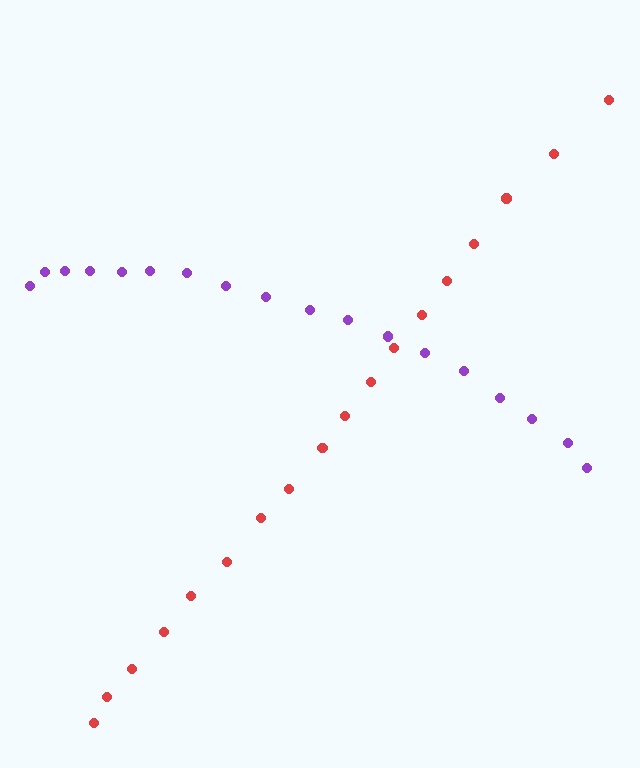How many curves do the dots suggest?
There are 2 distinct paths.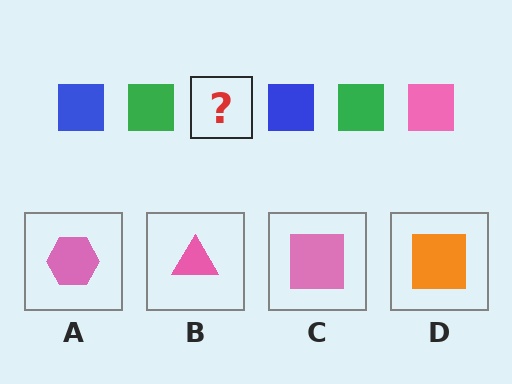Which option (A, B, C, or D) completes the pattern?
C.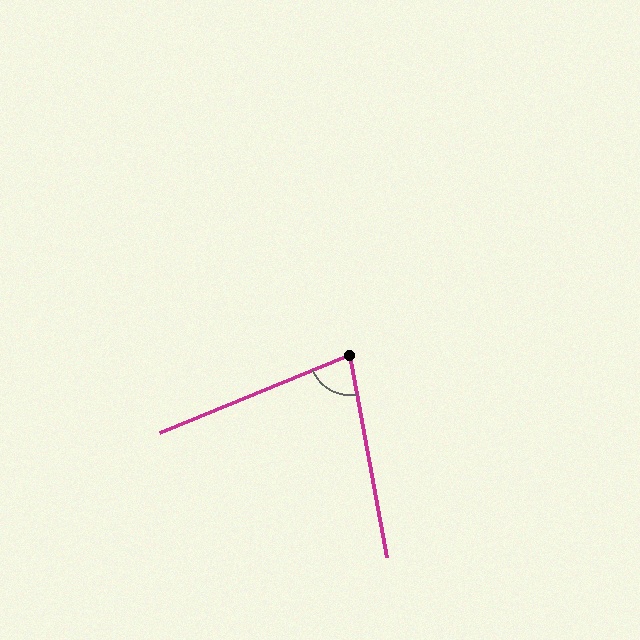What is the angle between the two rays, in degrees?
Approximately 78 degrees.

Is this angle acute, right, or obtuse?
It is acute.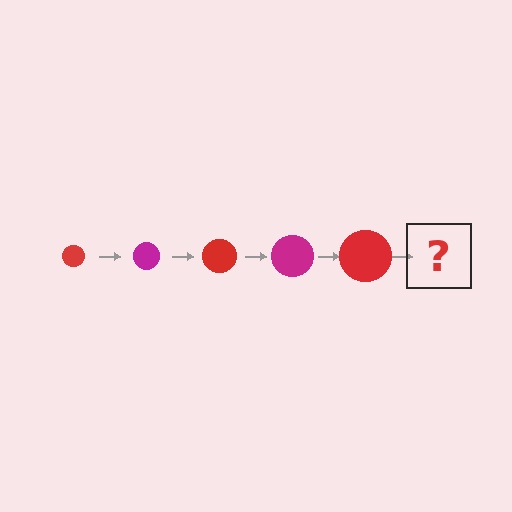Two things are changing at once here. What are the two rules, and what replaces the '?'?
The two rules are that the circle grows larger each step and the color cycles through red and magenta. The '?' should be a magenta circle, larger than the previous one.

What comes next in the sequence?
The next element should be a magenta circle, larger than the previous one.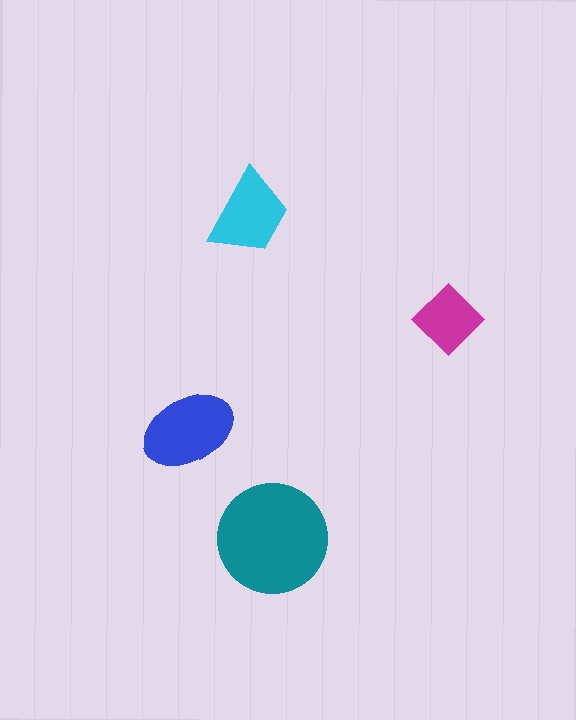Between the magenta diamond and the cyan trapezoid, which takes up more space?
The cyan trapezoid.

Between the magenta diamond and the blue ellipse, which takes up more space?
The blue ellipse.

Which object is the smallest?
The magenta diamond.